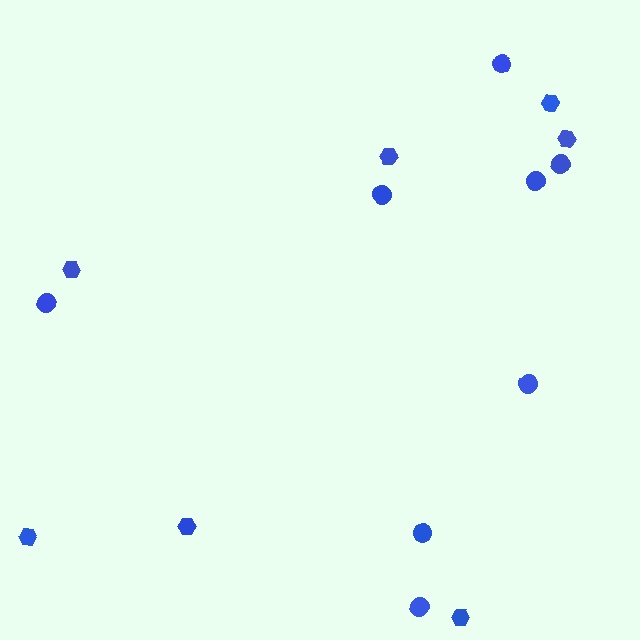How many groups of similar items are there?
There are 2 groups: one group of hexagons (7) and one group of circles (8).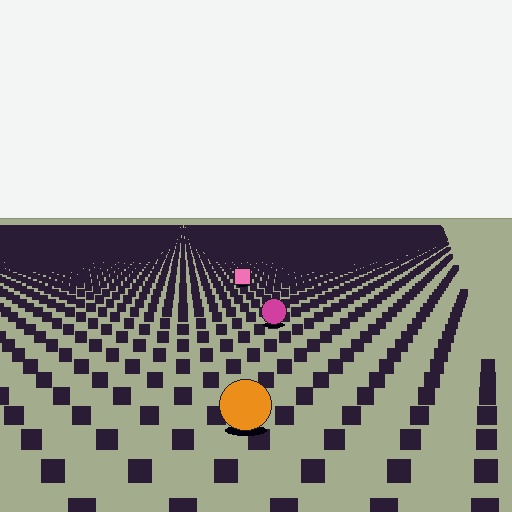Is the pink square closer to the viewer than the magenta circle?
No. The magenta circle is closer — you can tell from the texture gradient: the ground texture is coarser near it.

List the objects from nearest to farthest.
From nearest to farthest: the orange circle, the magenta circle, the pink square.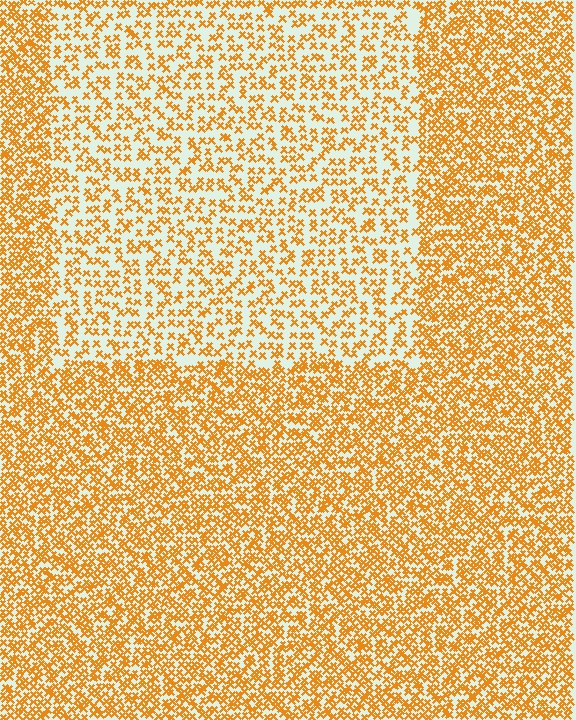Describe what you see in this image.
The image contains small orange elements arranged at two different densities. A rectangle-shaped region is visible where the elements are less densely packed than the surrounding area.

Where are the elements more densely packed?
The elements are more densely packed outside the rectangle boundary.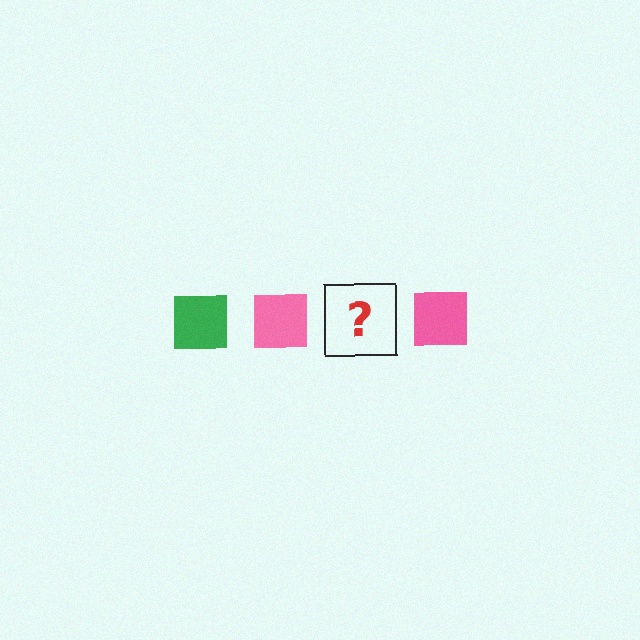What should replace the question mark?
The question mark should be replaced with a green square.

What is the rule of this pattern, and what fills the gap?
The rule is that the pattern cycles through green, pink squares. The gap should be filled with a green square.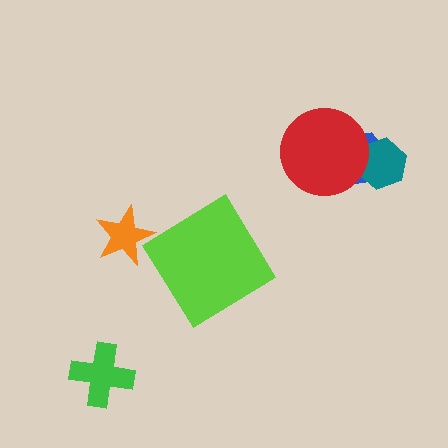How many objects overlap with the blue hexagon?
2 objects overlap with the blue hexagon.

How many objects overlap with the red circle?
2 objects overlap with the red circle.